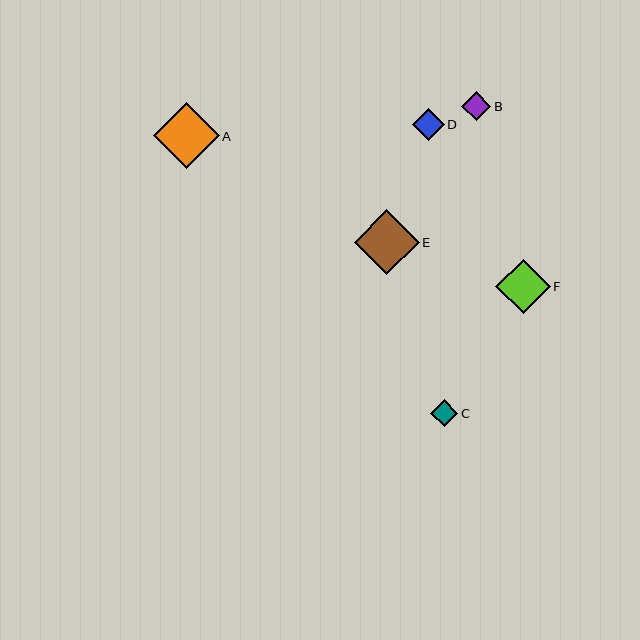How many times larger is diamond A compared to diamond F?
Diamond A is approximately 1.2 times the size of diamond F.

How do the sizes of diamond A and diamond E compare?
Diamond A and diamond E are approximately the same size.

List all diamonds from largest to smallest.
From largest to smallest: A, E, F, D, B, C.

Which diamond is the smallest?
Diamond C is the smallest with a size of approximately 27 pixels.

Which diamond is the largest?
Diamond A is the largest with a size of approximately 66 pixels.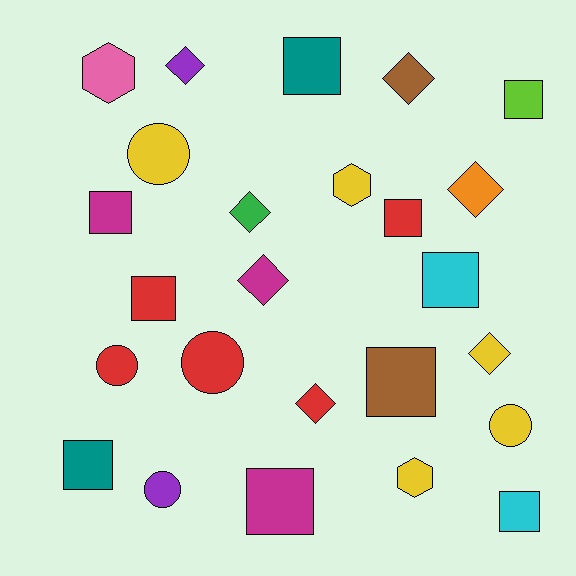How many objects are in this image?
There are 25 objects.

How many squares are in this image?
There are 10 squares.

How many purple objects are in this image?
There are 2 purple objects.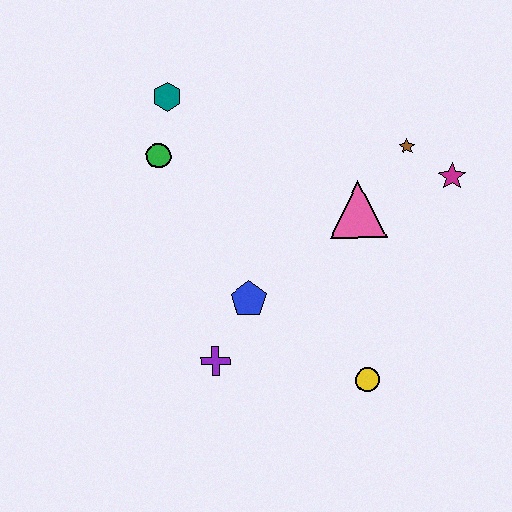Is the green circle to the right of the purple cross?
No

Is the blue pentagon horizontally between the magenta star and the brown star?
No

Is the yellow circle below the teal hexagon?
Yes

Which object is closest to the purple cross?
The blue pentagon is closest to the purple cross.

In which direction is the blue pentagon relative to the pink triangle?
The blue pentagon is to the left of the pink triangle.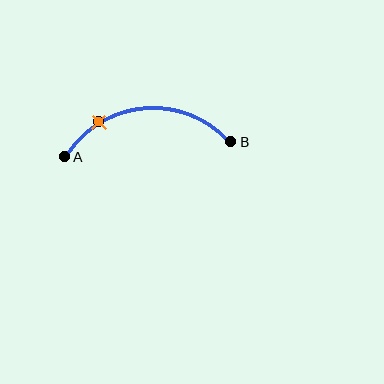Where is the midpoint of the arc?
The arc midpoint is the point on the curve farthest from the straight line joining A and B. It sits above that line.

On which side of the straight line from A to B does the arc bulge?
The arc bulges above the straight line connecting A and B.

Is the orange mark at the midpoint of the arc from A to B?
No. The orange mark lies on the arc but is closer to endpoint A. The arc midpoint would be at the point on the curve equidistant along the arc from both A and B.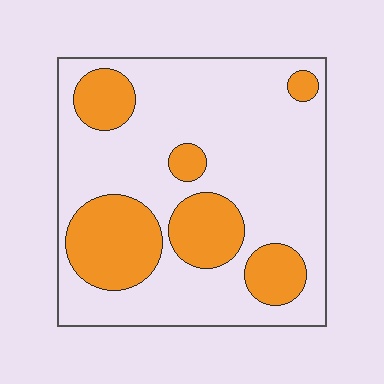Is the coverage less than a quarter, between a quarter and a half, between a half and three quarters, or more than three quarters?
Between a quarter and a half.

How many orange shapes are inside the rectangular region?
6.